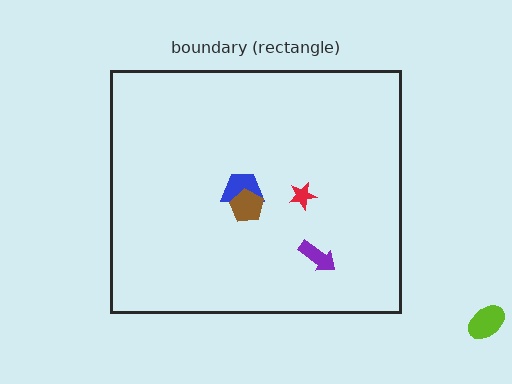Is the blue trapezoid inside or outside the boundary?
Inside.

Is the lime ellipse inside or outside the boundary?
Outside.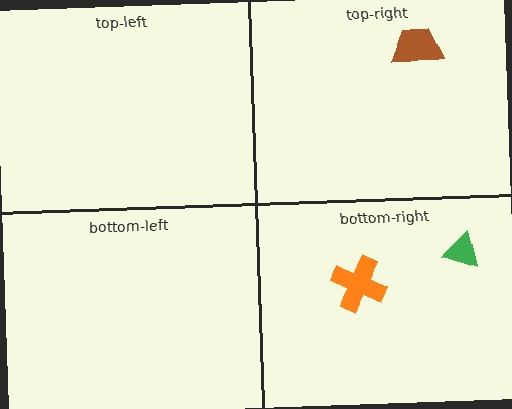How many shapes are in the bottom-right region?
2.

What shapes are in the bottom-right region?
The orange cross, the green triangle.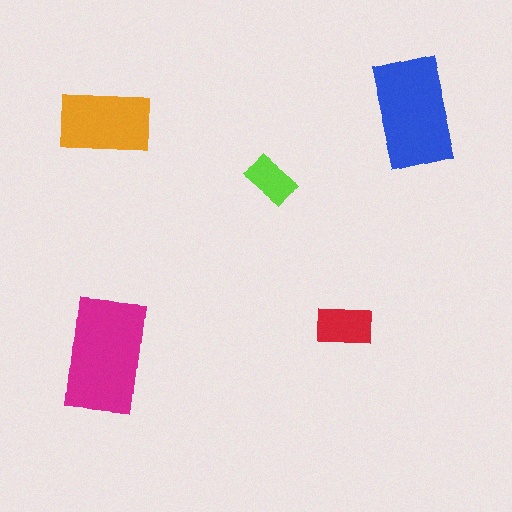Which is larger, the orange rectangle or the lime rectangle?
The orange one.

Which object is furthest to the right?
The blue rectangle is rightmost.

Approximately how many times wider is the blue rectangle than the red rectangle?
About 2 times wider.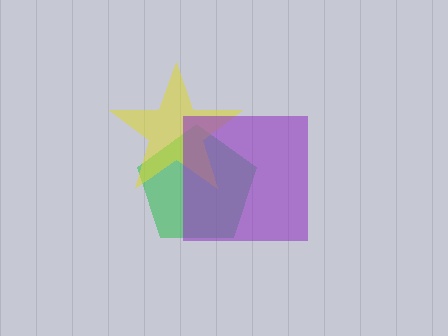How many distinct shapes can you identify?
There are 3 distinct shapes: a green pentagon, a yellow star, a purple square.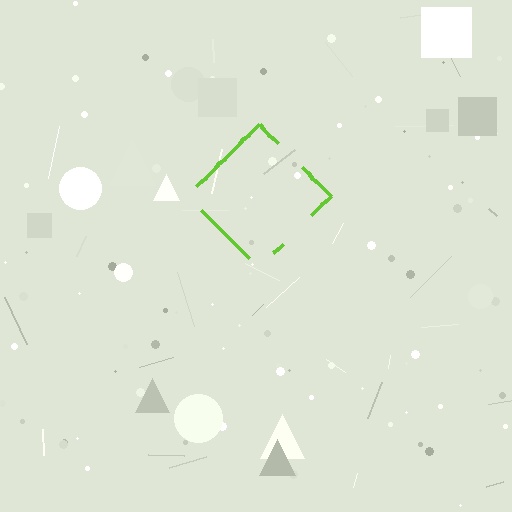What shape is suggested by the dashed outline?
The dashed outline suggests a diamond.